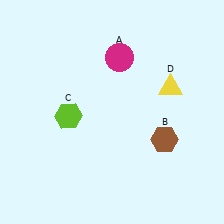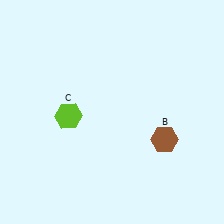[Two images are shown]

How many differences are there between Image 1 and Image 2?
There are 2 differences between the two images.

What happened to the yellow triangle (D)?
The yellow triangle (D) was removed in Image 2. It was in the top-right area of Image 1.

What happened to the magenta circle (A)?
The magenta circle (A) was removed in Image 2. It was in the top-right area of Image 1.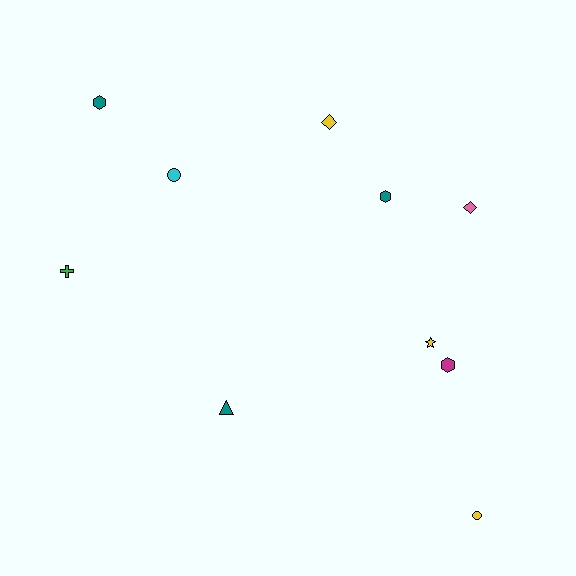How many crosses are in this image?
There is 1 cross.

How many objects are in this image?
There are 10 objects.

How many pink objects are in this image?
There is 1 pink object.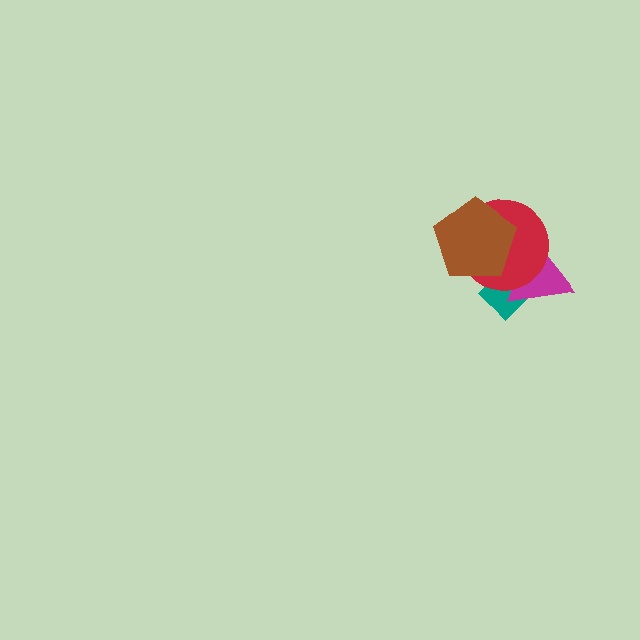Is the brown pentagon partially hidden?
No, no other shape covers it.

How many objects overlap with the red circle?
3 objects overlap with the red circle.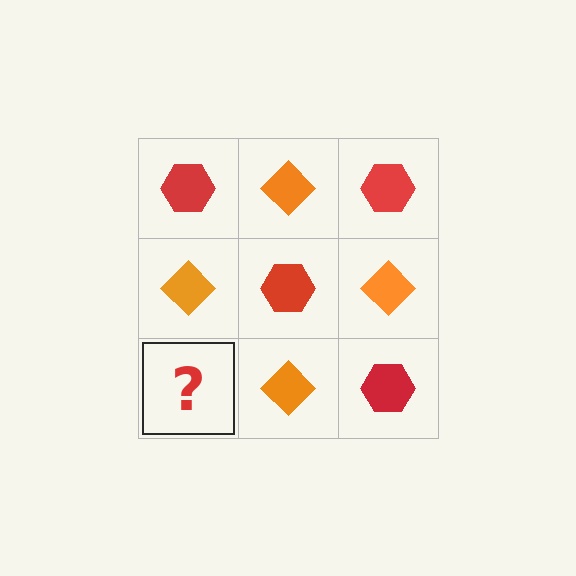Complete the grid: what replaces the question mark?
The question mark should be replaced with a red hexagon.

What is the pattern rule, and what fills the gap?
The rule is that it alternates red hexagon and orange diamond in a checkerboard pattern. The gap should be filled with a red hexagon.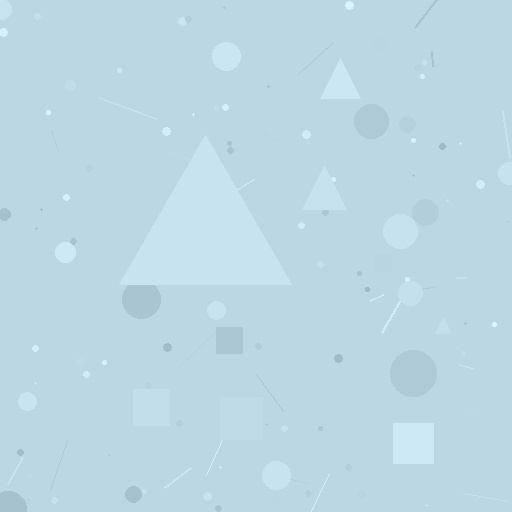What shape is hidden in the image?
A triangle is hidden in the image.